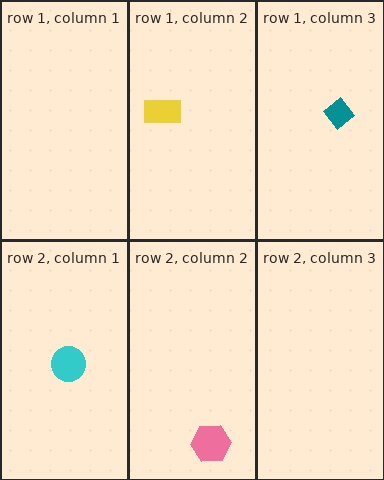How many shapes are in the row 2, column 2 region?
1.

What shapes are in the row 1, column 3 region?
The teal diamond.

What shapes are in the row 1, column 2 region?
The yellow rectangle.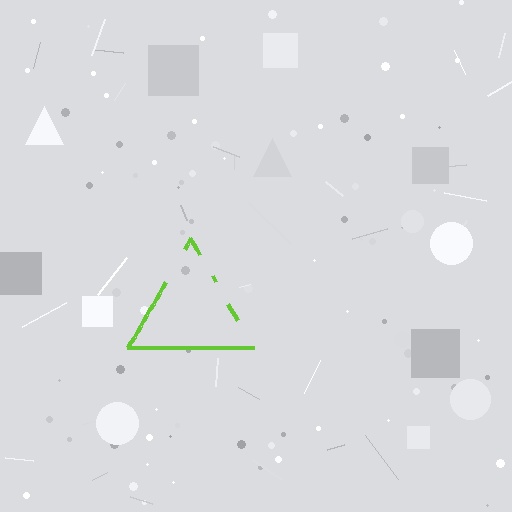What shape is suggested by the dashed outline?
The dashed outline suggests a triangle.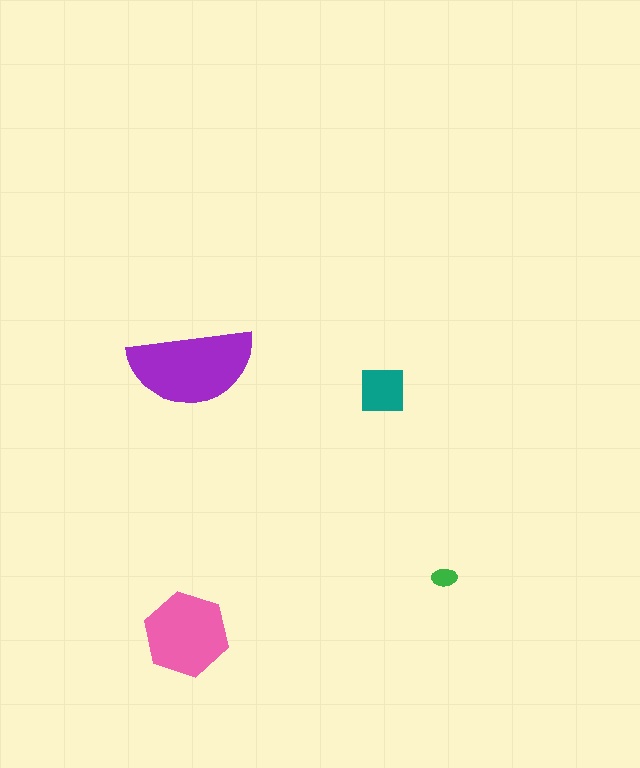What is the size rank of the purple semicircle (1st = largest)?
1st.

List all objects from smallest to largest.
The green ellipse, the teal square, the pink hexagon, the purple semicircle.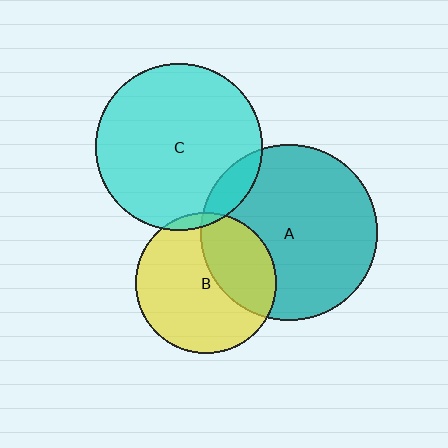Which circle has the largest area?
Circle A (teal).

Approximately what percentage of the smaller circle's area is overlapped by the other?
Approximately 5%.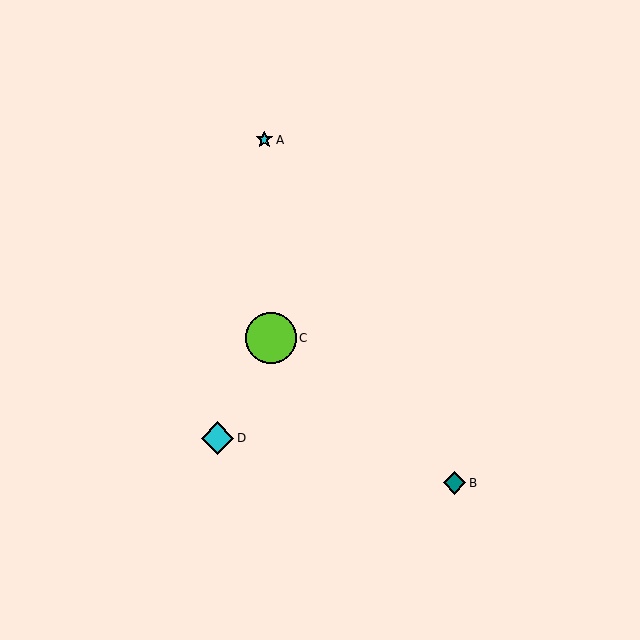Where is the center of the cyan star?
The center of the cyan star is at (264, 140).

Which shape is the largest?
The lime circle (labeled C) is the largest.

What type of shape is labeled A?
Shape A is a cyan star.